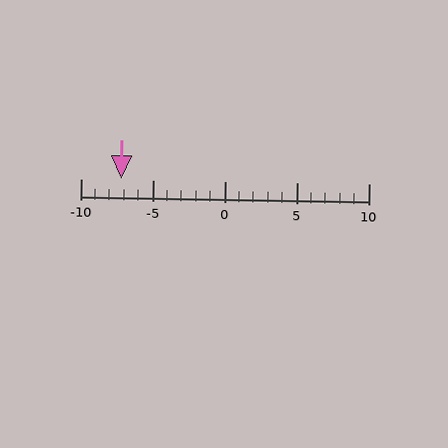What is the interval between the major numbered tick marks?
The major tick marks are spaced 5 units apart.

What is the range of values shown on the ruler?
The ruler shows values from -10 to 10.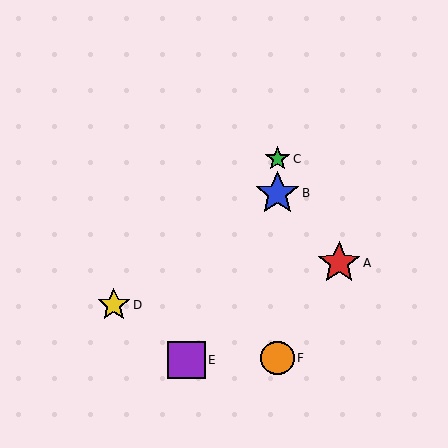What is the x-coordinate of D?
Object D is at x≈114.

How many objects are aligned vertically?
3 objects (B, C, F) are aligned vertically.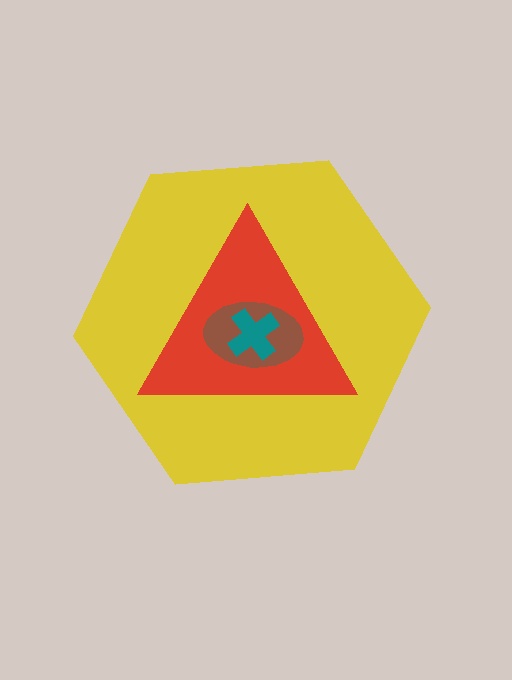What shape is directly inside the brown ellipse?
The teal cross.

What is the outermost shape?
The yellow hexagon.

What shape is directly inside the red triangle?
The brown ellipse.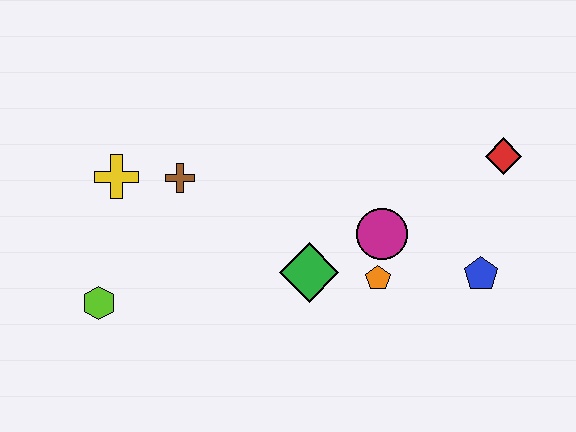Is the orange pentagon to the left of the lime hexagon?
No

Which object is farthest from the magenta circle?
The lime hexagon is farthest from the magenta circle.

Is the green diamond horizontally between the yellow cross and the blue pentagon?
Yes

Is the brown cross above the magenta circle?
Yes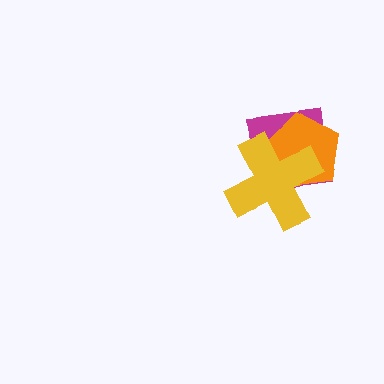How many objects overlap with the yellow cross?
2 objects overlap with the yellow cross.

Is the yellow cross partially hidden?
No, no other shape covers it.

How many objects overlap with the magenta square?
2 objects overlap with the magenta square.